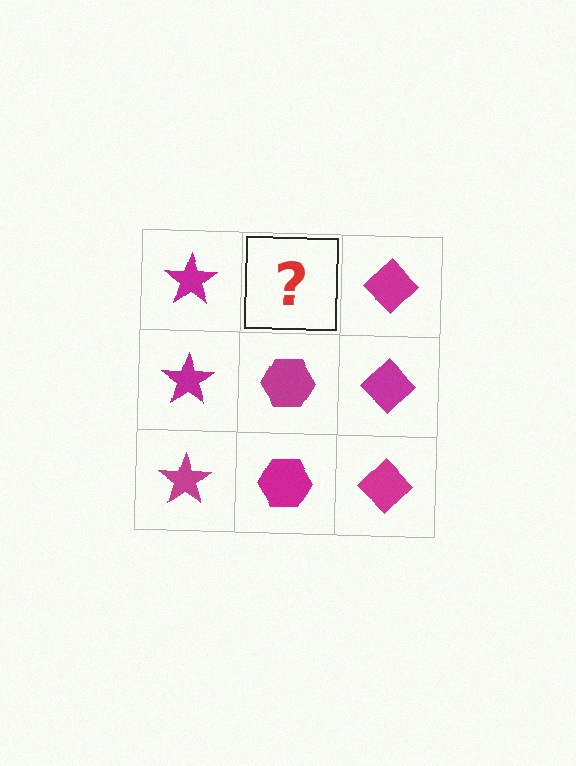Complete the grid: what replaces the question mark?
The question mark should be replaced with a magenta hexagon.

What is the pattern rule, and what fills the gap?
The rule is that each column has a consistent shape. The gap should be filled with a magenta hexagon.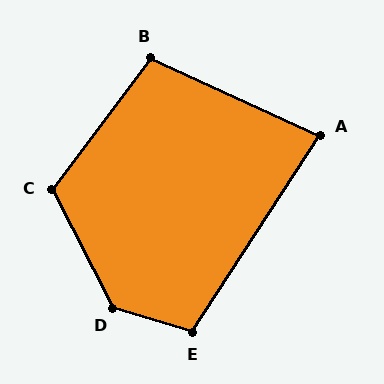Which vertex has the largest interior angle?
D, at approximately 134 degrees.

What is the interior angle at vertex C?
Approximately 116 degrees (obtuse).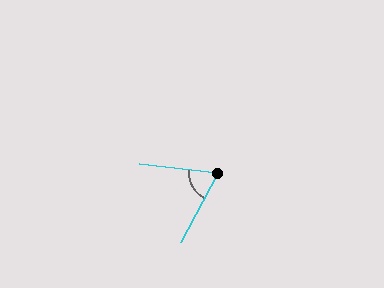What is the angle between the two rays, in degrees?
Approximately 69 degrees.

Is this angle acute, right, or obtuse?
It is acute.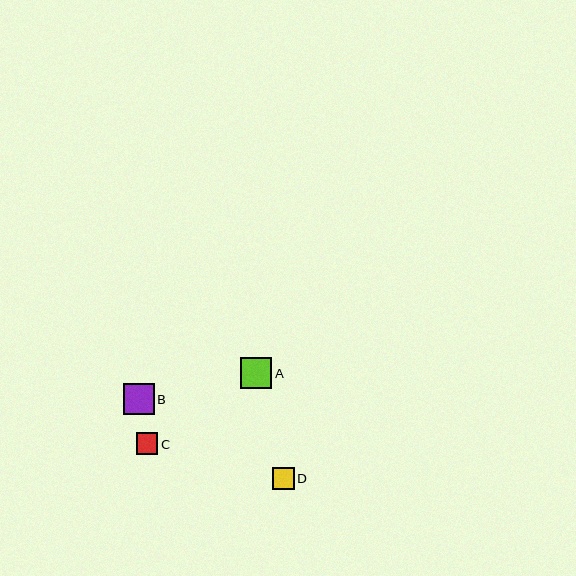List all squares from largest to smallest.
From largest to smallest: A, B, C, D.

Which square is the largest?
Square A is the largest with a size of approximately 31 pixels.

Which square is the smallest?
Square D is the smallest with a size of approximately 22 pixels.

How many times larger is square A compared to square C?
Square A is approximately 1.4 times the size of square C.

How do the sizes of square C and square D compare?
Square C and square D are approximately the same size.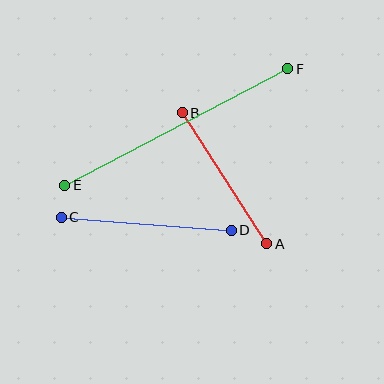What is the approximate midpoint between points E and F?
The midpoint is at approximately (176, 127) pixels.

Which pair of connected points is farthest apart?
Points E and F are farthest apart.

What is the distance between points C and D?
The distance is approximately 171 pixels.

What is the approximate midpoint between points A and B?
The midpoint is at approximately (224, 178) pixels.